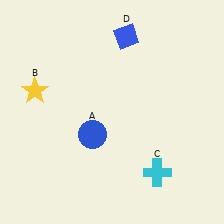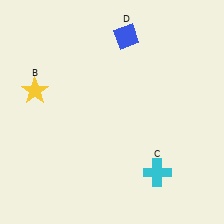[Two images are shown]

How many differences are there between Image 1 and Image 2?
There is 1 difference between the two images.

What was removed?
The blue circle (A) was removed in Image 2.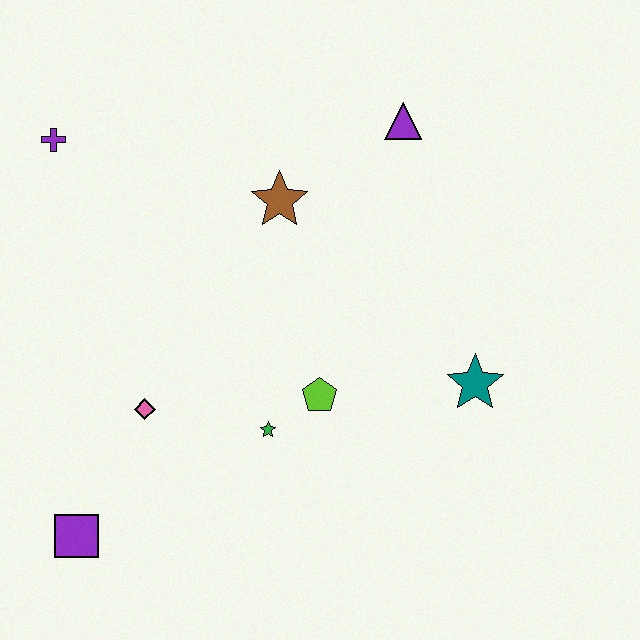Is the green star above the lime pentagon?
No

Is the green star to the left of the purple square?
No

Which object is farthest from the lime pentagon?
The purple cross is farthest from the lime pentagon.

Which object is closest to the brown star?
The purple triangle is closest to the brown star.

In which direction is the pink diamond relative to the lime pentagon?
The pink diamond is to the left of the lime pentagon.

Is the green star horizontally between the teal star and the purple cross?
Yes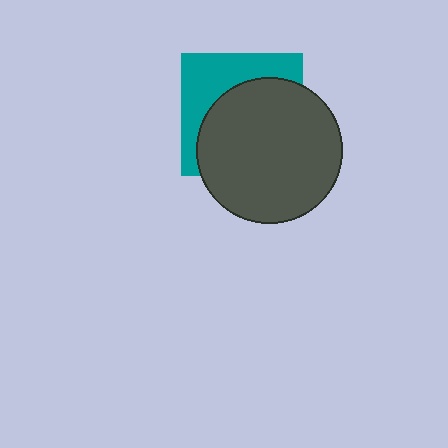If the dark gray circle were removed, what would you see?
You would see the complete teal square.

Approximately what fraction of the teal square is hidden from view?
Roughly 62% of the teal square is hidden behind the dark gray circle.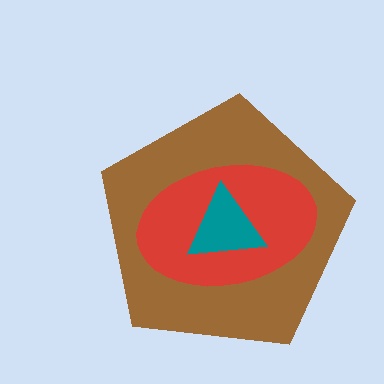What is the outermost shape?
The brown pentagon.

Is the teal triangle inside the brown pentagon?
Yes.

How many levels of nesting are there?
3.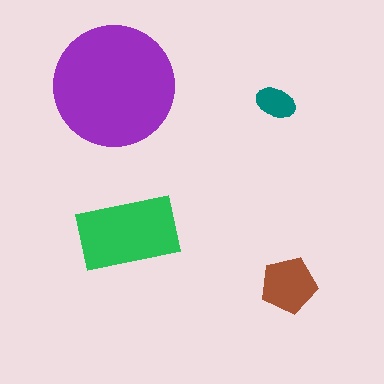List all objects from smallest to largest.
The teal ellipse, the brown pentagon, the green rectangle, the purple circle.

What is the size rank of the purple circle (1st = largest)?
1st.